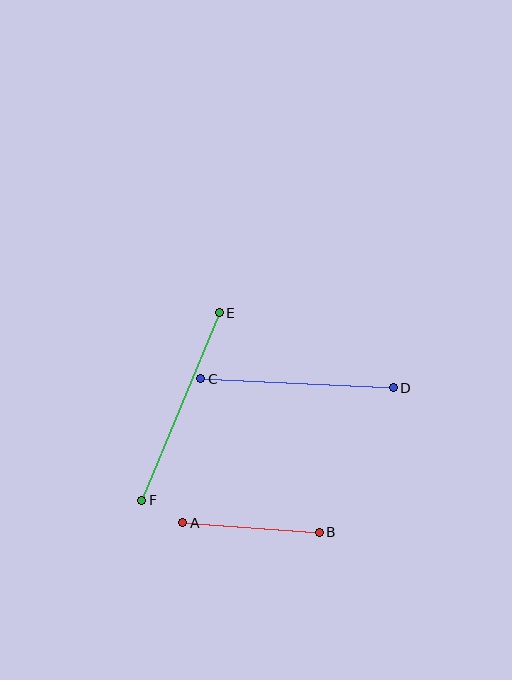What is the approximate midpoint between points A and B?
The midpoint is at approximately (251, 527) pixels.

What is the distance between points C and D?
The distance is approximately 192 pixels.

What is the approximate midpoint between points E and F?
The midpoint is at approximately (181, 407) pixels.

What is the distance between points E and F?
The distance is approximately 203 pixels.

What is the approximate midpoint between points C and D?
The midpoint is at approximately (297, 383) pixels.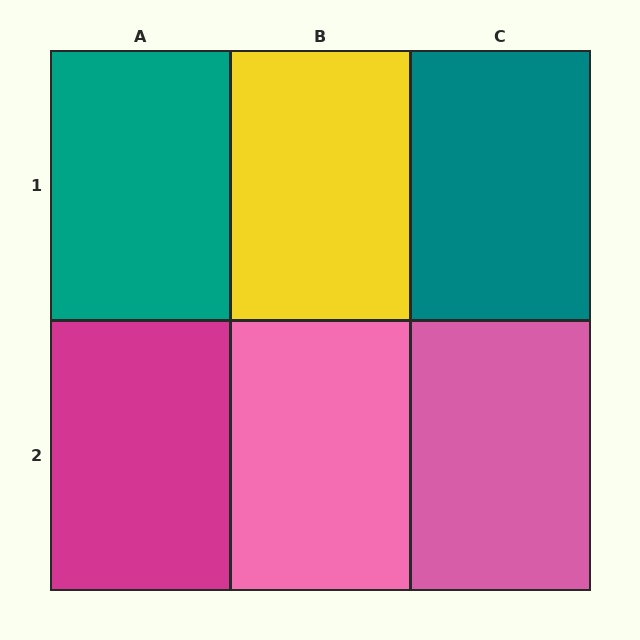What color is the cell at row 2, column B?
Pink.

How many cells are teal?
2 cells are teal.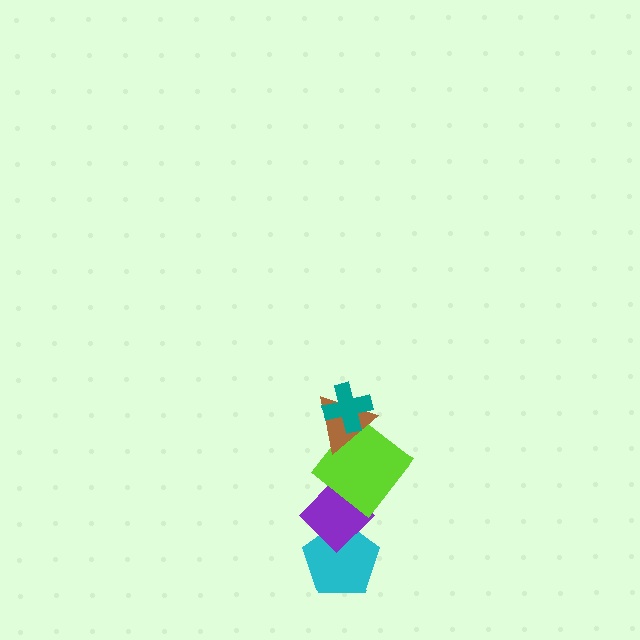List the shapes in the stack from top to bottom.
From top to bottom: the teal cross, the brown triangle, the lime diamond, the purple diamond, the cyan pentagon.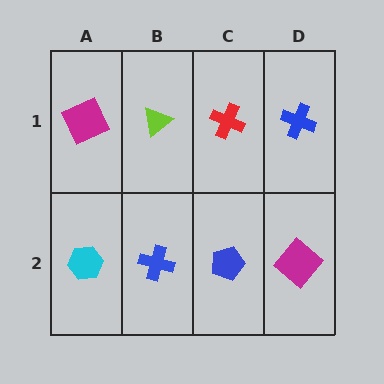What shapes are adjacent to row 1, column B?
A blue cross (row 2, column B), a magenta square (row 1, column A), a red cross (row 1, column C).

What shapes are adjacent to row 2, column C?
A red cross (row 1, column C), a blue cross (row 2, column B), a magenta diamond (row 2, column D).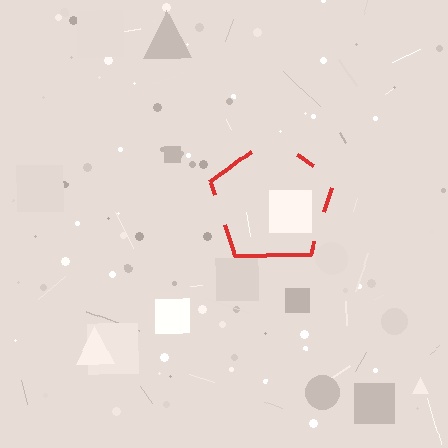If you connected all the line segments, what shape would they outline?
They would outline a pentagon.